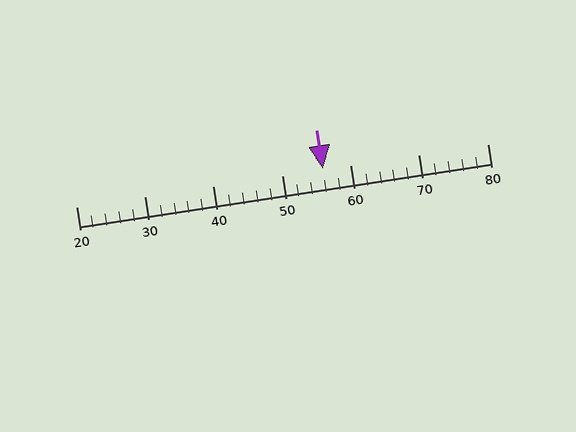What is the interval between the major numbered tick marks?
The major tick marks are spaced 10 units apart.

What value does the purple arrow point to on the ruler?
The purple arrow points to approximately 56.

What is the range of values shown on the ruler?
The ruler shows values from 20 to 80.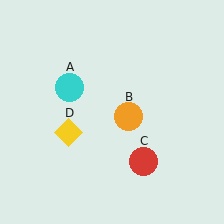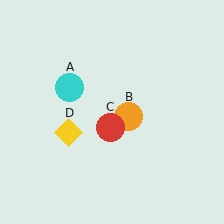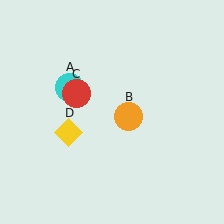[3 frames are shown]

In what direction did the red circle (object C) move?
The red circle (object C) moved up and to the left.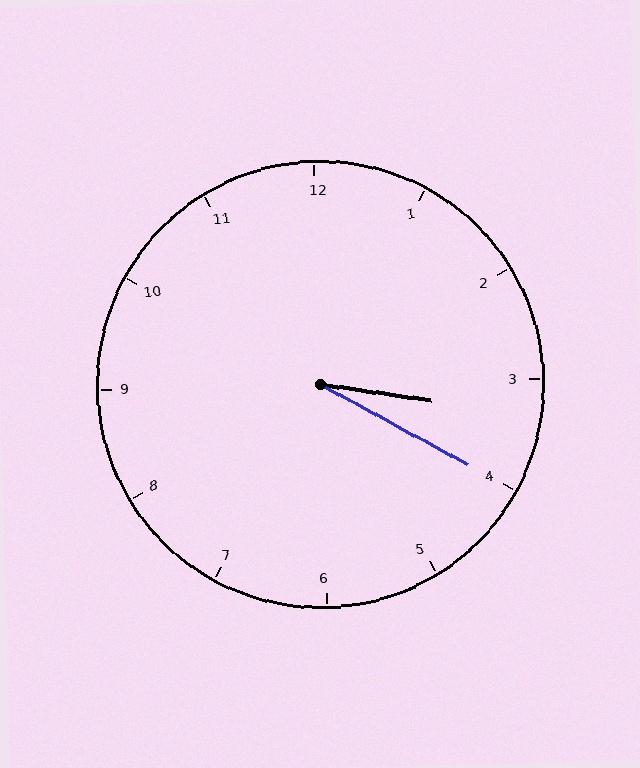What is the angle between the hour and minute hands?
Approximately 20 degrees.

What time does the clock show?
3:20.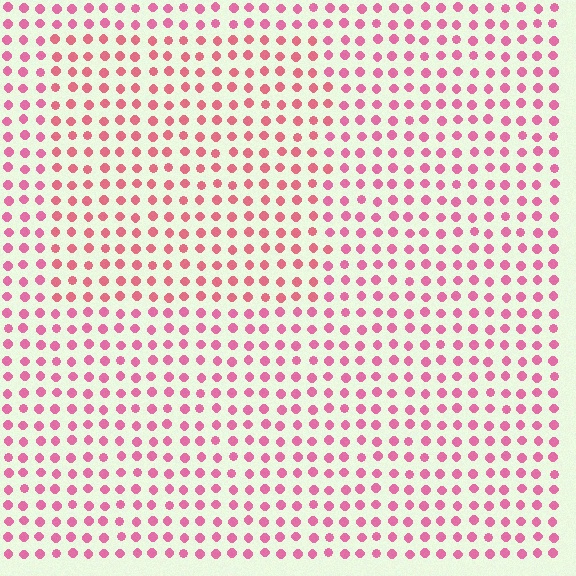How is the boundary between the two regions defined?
The boundary is defined purely by a slight shift in hue (about 17 degrees). Spacing, size, and orientation are identical on both sides.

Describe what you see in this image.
The image is filled with small pink elements in a uniform arrangement. A rectangle-shaped region is visible where the elements are tinted to a slightly different hue, forming a subtle color boundary.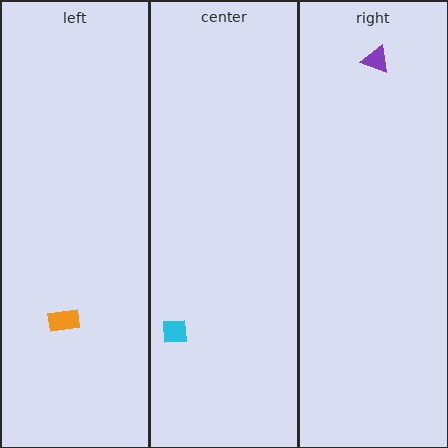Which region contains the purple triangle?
The right region.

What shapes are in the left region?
The orange rectangle.